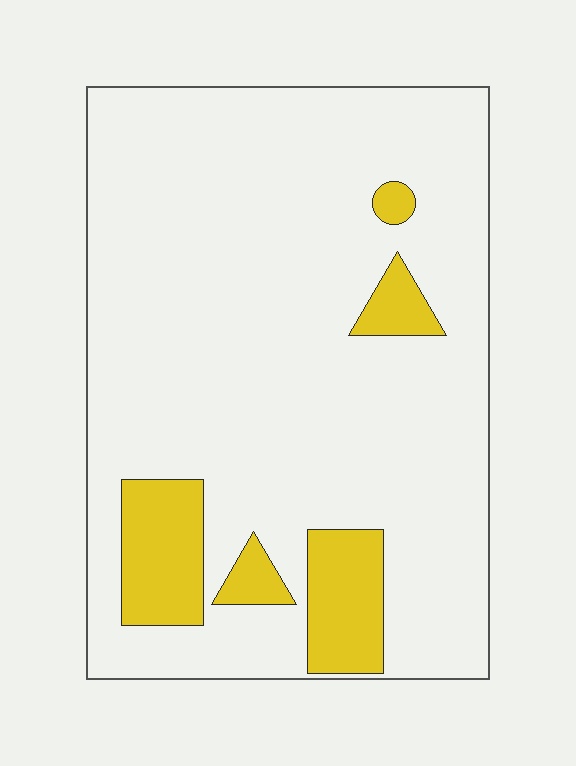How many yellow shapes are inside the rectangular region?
5.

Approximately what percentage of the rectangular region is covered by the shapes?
Approximately 15%.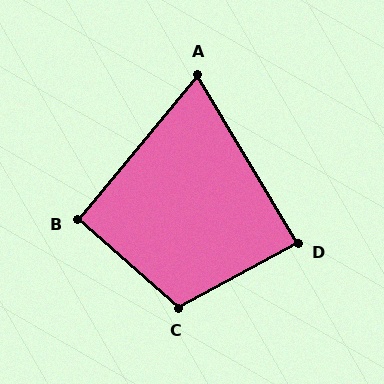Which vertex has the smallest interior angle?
A, at approximately 70 degrees.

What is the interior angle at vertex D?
Approximately 88 degrees (approximately right).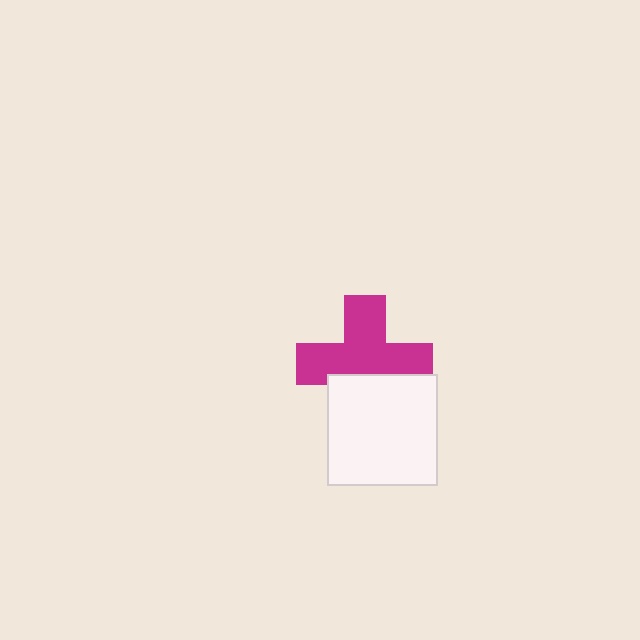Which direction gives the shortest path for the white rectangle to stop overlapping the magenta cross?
Moving down gives the shortest separation.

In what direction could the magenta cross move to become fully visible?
The magenta cross could move up. That would shift it out from behind the white rectangle entirely.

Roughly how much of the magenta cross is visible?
Most of it is visible (roughly 67%).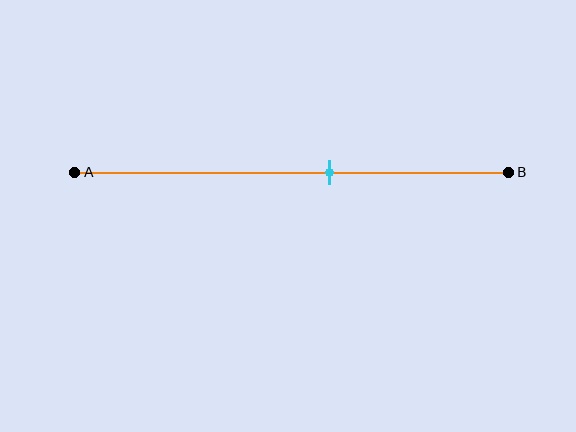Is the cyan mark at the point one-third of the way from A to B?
No, the mark is at about 60% from A, not at the 33% one-third point.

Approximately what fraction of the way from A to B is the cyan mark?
The cyan mark is approximately 60% of the way from A to B.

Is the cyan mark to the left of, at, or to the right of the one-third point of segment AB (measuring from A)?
The cyan mark is to the right of the one-third point of segment AB.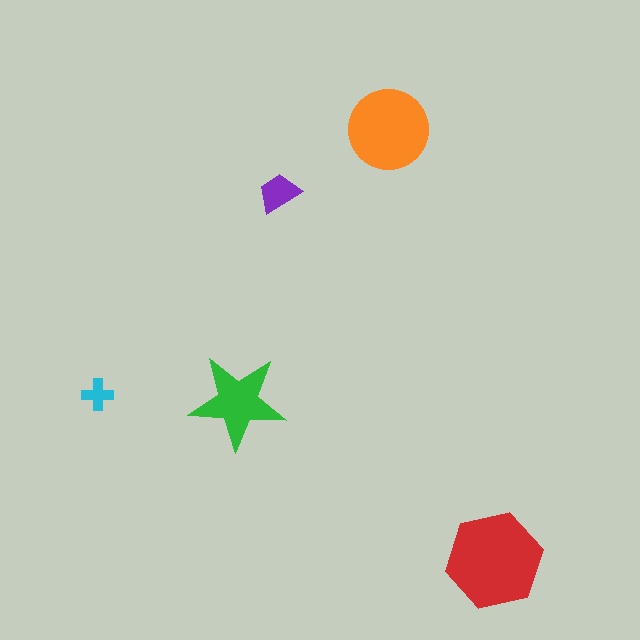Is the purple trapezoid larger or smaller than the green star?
Smaller.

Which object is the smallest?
The cyan cross.